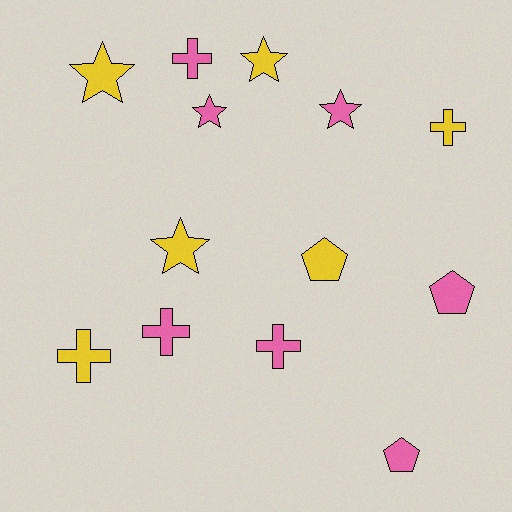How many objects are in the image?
There are 13 objects.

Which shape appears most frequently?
Cross, with 5 objects.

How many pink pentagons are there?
There are 2 pink pentagons.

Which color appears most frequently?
Pink, with 7 objects.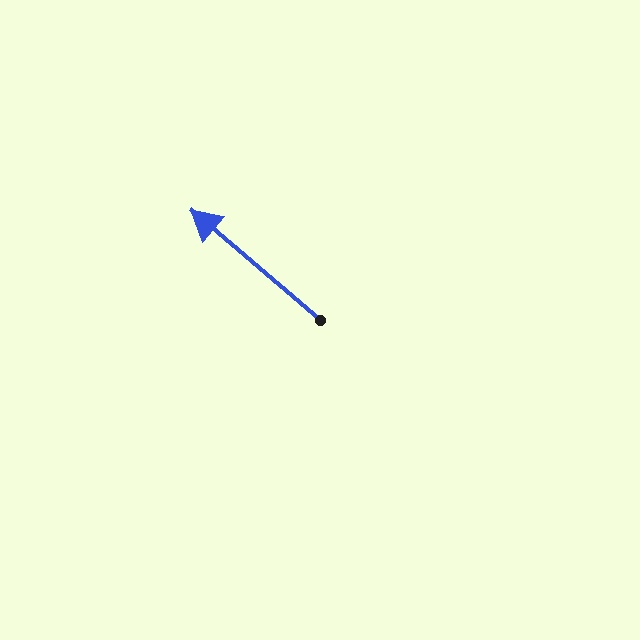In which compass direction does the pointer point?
Northwest.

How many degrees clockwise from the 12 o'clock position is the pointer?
Approximately 310 degrees.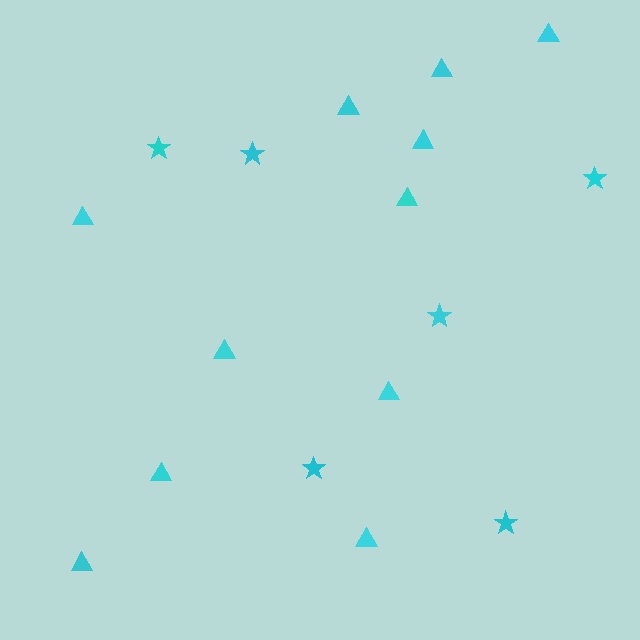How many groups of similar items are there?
There are 2 groups: one group of stars (6) and one group of triangles (11).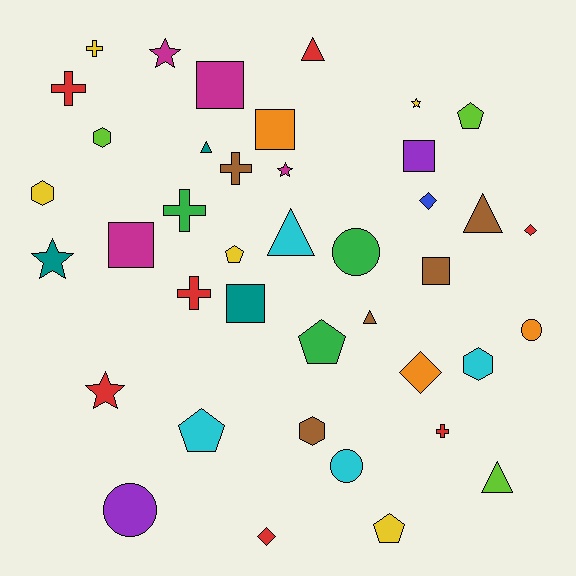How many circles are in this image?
There are 4 circles.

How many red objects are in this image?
There are 7 red objects.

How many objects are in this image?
There are 40 objects.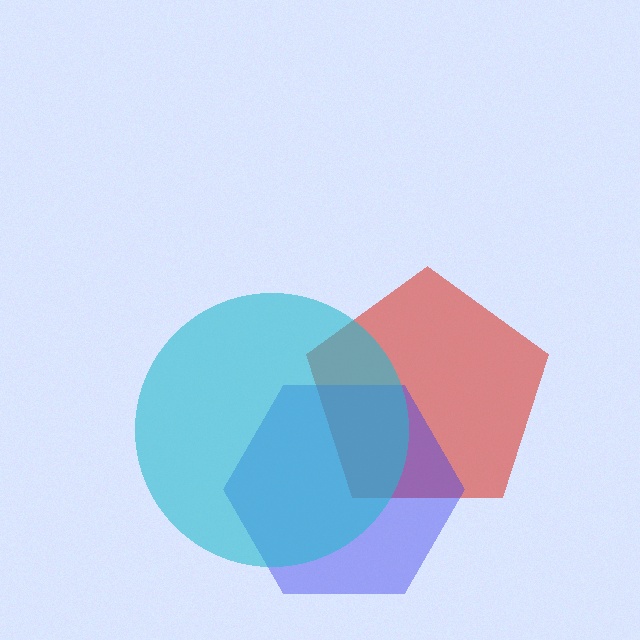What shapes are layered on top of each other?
The layered shapes are: a red pentagon, a blue hexagon, a cyan circle.